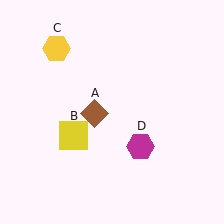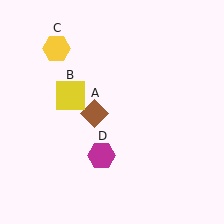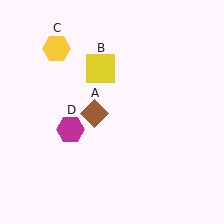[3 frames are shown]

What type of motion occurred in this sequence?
The yellow square (object B), magenta hexagon (object D) rotated clockwise around the center of the scene.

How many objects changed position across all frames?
2 objects changed position: yellow square (object B), magenta hexagon (object D).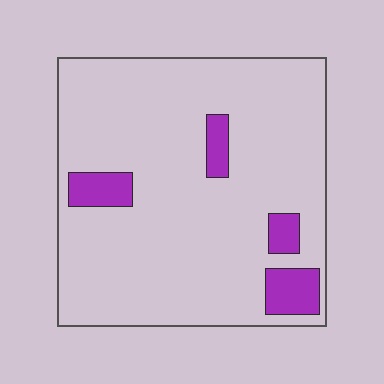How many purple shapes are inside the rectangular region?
4.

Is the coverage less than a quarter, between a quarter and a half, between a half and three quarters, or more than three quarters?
Less than a quarter.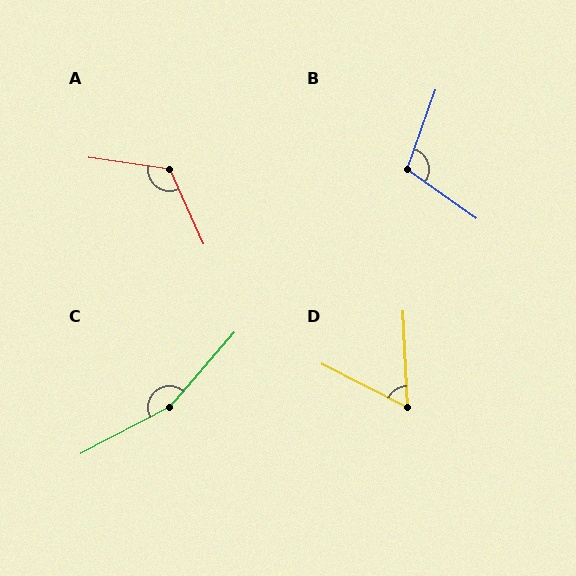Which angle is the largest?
C, at approximately 159 degrees.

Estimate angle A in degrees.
Approximately 123 degrees.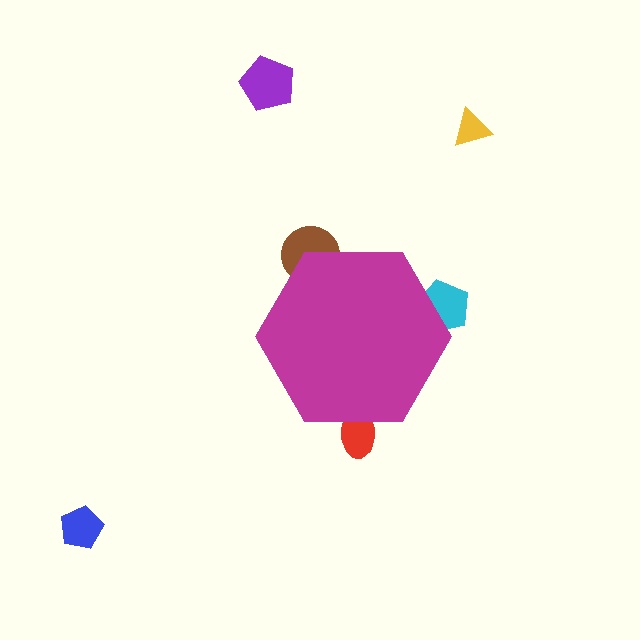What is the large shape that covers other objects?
A magenta hexagon.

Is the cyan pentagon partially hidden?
Yes, the cyan pentagon is partially hidden behind the magenta hexagon.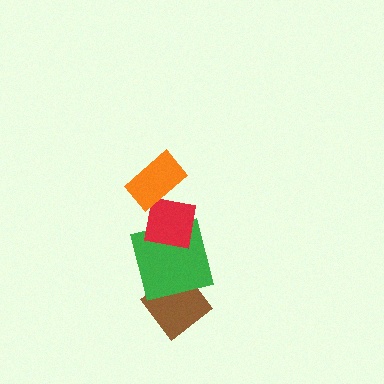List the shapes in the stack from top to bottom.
From top to bottom: the orange rectangle, the red square, the green square, the brown diamond.